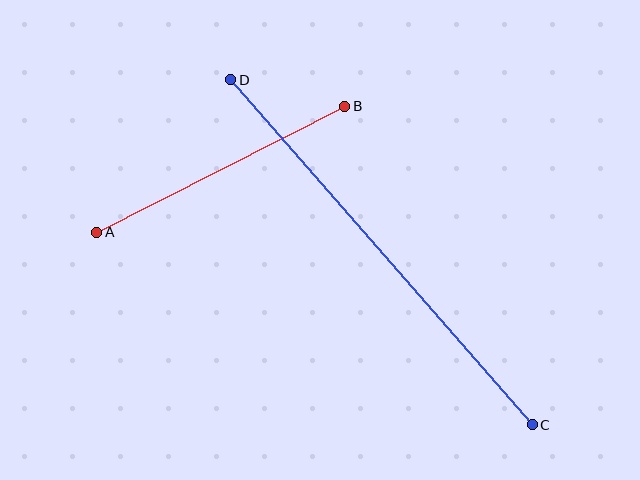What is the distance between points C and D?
The distance is approximately 458 pixels.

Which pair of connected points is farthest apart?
Points C and D are farthest apart.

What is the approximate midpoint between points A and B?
The midpoint is at approximately (221, 169) pixels.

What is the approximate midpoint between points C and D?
The midpoint is at approximately (382, 252) pixels.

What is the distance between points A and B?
The distance is approximately 278 pixels.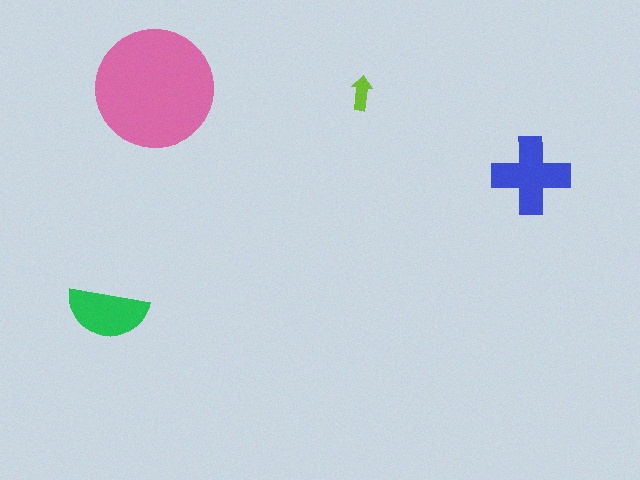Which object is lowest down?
The green semicircle is bottommost.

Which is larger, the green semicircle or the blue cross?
The blue cross.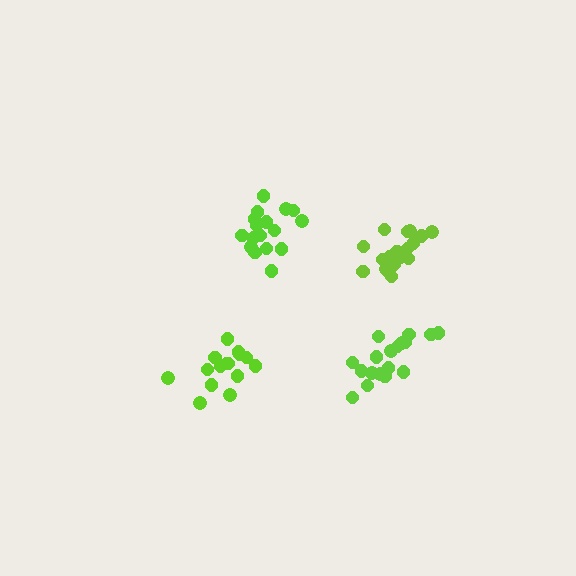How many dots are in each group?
Group 1: 17 dots, Group 2: 18 dots, Group 3: 19 dots, Group 4: 15 dots (69 total).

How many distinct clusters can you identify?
There are 4 distinct clusters.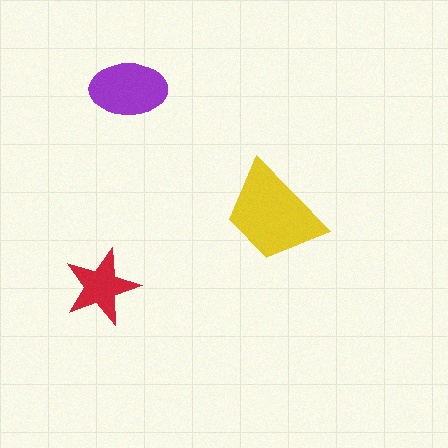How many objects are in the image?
There are 3 objects in the image.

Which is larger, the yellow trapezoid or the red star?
The yellow trapezoid.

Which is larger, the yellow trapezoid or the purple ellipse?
The yellow trapezoid.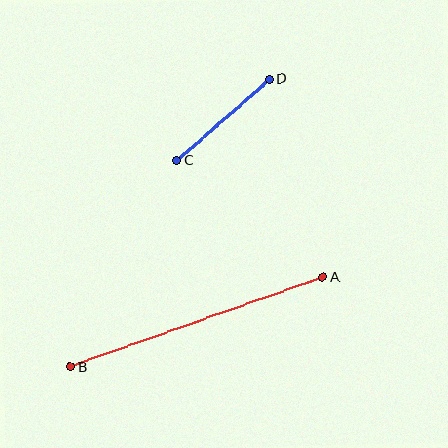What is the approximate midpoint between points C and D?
The midpoint is at approximately (223, 120) pixels.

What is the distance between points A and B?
The distance is approximately 268 pixels.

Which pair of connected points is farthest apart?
Points A and B are farthest apart.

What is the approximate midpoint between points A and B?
The midpoint is at approximately (197, 322) pixels.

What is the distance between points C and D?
The distance is approximately 123 pixels.